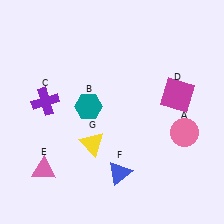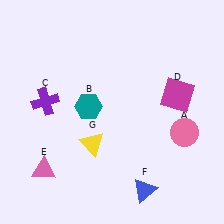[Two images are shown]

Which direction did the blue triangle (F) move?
The blue triangle (F) moved right.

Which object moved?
The blue triangle (F) moved right.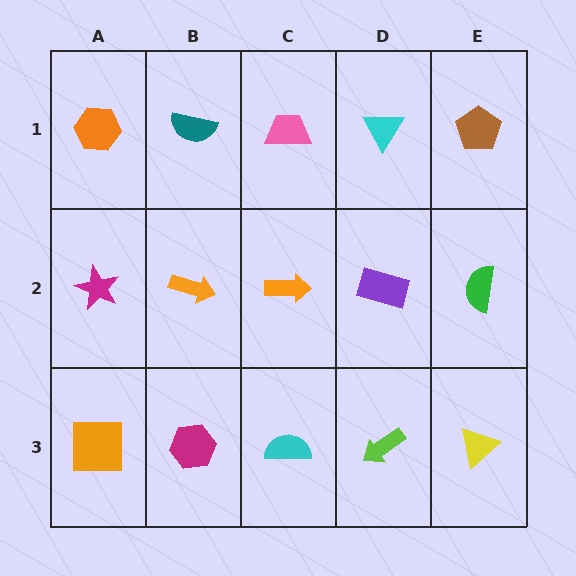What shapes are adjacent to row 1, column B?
An orange arrow (row 2, column B), an orange hexagon (row 1, column A), a pink trapezoid (row 1, column C).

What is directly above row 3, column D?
A purple rectangle.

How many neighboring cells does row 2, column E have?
3.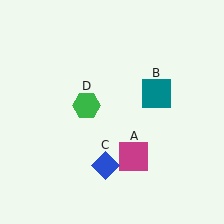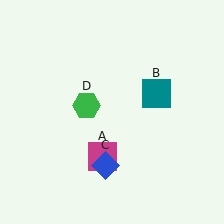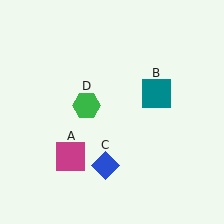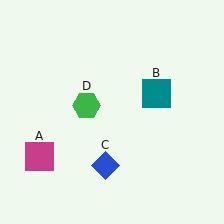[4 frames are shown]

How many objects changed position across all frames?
1 object changed position: magenta square (object A).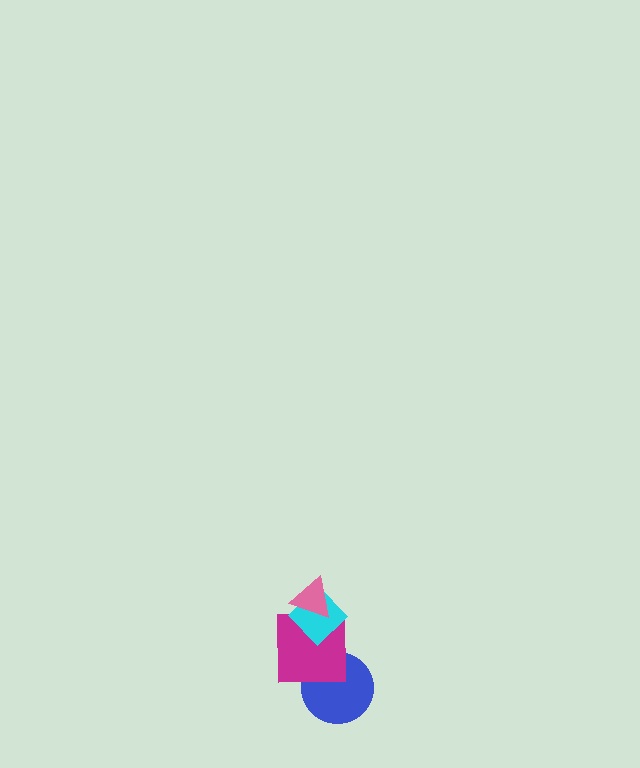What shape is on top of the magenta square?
The cyan diamond is on top of the magenta square.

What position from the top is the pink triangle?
The pink triangle is 1st from the top.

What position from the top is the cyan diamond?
The cyan diamond is 2nd from the top.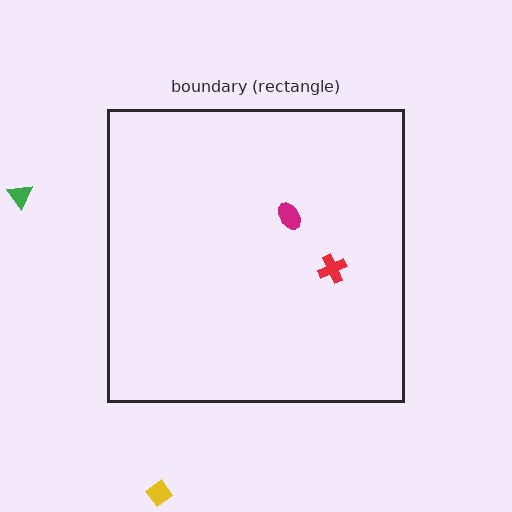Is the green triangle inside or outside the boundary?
Outside.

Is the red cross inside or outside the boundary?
Inside.